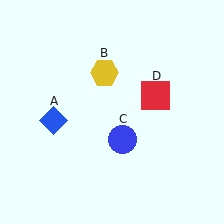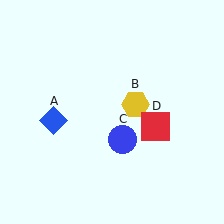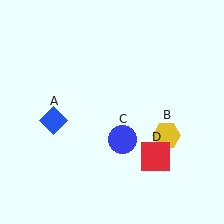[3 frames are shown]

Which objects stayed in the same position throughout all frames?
Blue diamond (object A) and blue circle (object C) remained stationary.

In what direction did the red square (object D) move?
The red square (object D) moved down.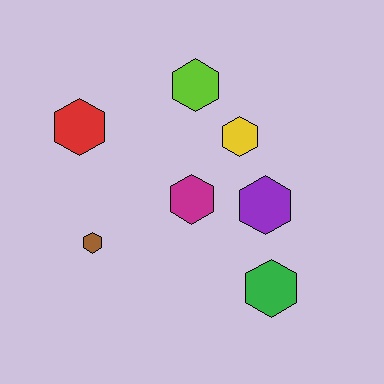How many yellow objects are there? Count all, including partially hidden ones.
There is 1 yellow object.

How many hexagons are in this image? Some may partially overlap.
There are 7 hexagons.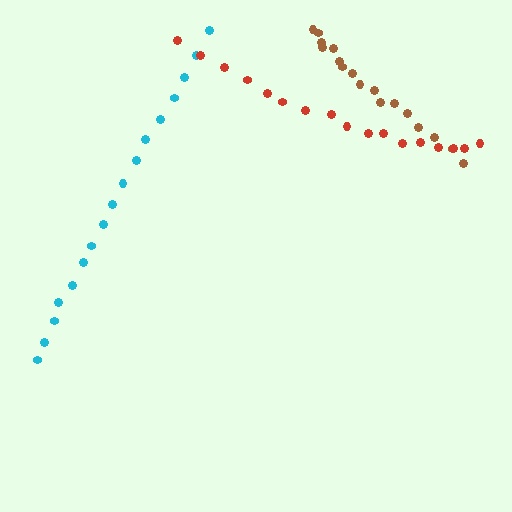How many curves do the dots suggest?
There are 3 distinct paths.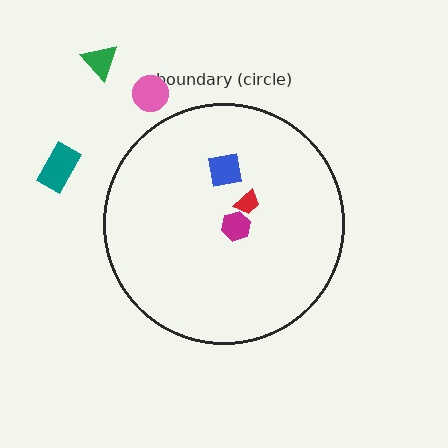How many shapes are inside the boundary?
3 inside, 3 outside.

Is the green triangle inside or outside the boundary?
Outside.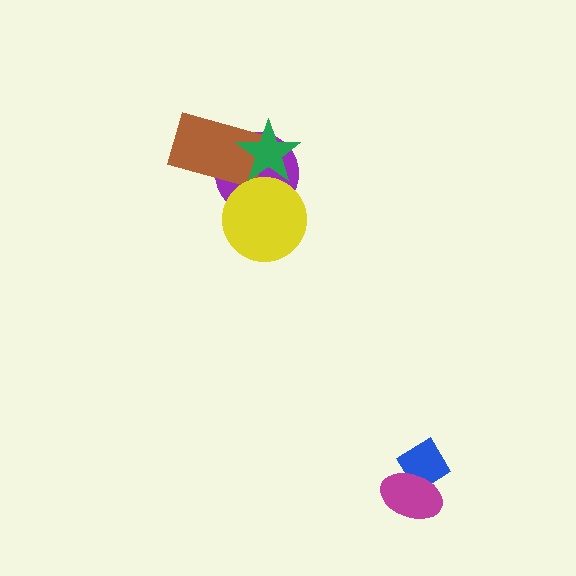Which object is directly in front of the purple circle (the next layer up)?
The brown rectangle is directly in front of the purple circle.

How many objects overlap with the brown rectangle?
2 objects overlap with the brown rectangle.